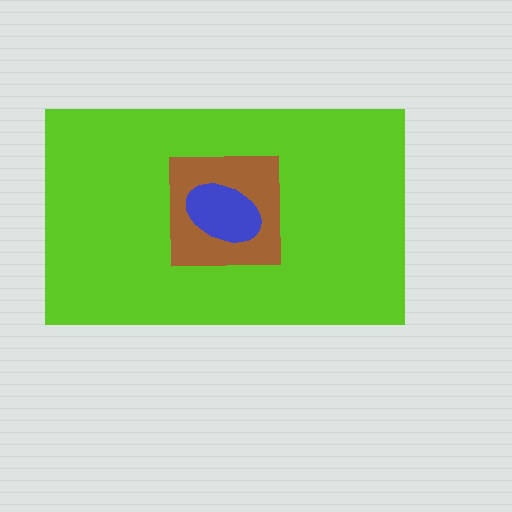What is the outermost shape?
The lime rectangle.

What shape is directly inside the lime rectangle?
The brown square.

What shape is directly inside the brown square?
The blue ellipse.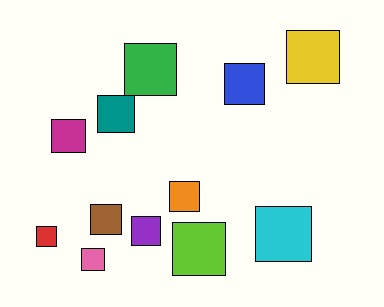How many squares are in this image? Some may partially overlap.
There are 12 squares.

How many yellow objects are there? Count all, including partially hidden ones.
There is 1 yellow object.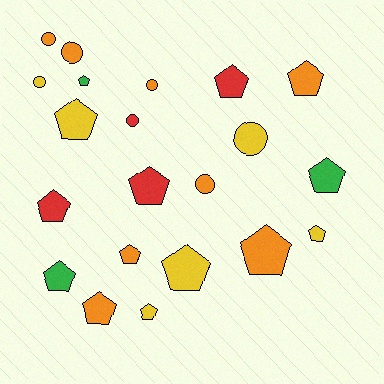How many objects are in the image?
There are 21 objects.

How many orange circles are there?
There are 4 orange circles.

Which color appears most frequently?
Orange, with 8 objects.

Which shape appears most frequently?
Pentagon, with 14 objects.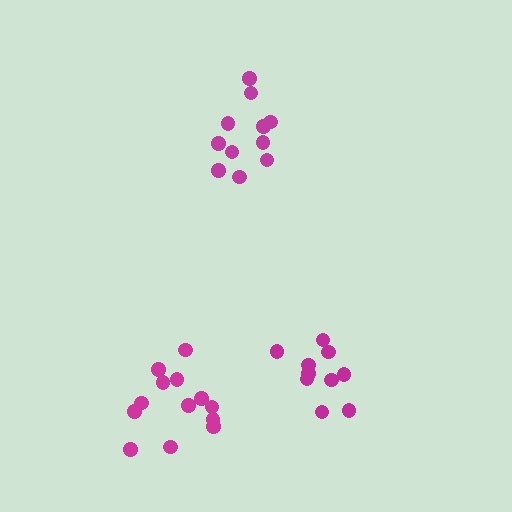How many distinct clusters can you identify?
There are 3 distinct clusters.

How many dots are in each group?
Group 1: 13 dots, Group 2: 10 dots, Group 3: 11 dots (34 total).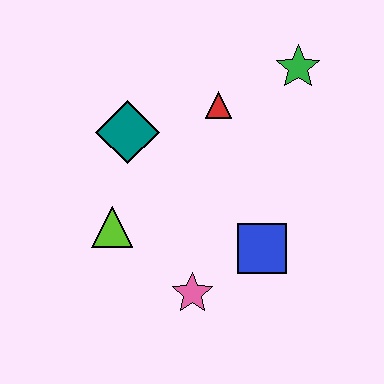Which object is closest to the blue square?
The pink star is closest to the blue square.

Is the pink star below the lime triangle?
Yes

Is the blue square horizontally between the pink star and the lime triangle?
No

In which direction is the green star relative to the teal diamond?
The green star is to the right of the teal diamond.